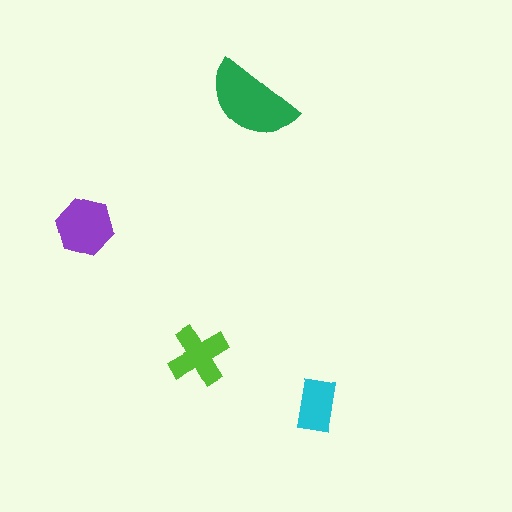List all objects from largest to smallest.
The green semicircle, the purple hexagon, the lime cross, the cyan rectangle.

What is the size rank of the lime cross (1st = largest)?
3rd.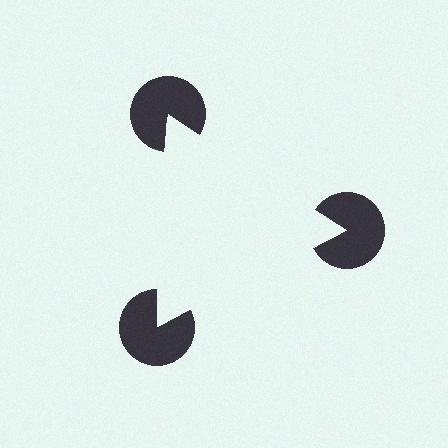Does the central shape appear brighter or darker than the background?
It typically appears slightly brighter than the background, even though no actual brightness change is drawn.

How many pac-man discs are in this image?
There are 3 — one at each vertex of the illusory triangle.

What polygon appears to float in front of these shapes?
An illusory triangle — its edges are inferred from the aligned wedge cuts in the pac-man discs, not physically drawn.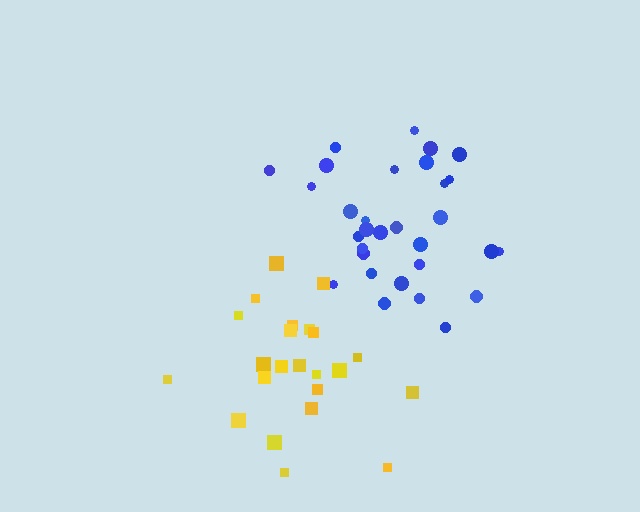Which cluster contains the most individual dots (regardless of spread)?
Blue (31).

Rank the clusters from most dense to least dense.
blue, yellow.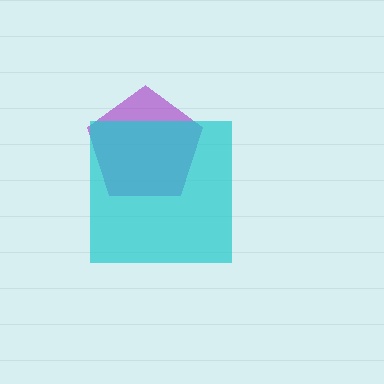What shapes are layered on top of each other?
The layered shapes are: a purple pentagon, a cyan square.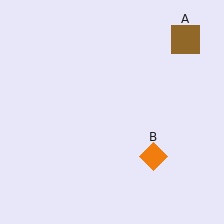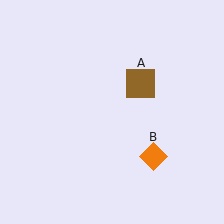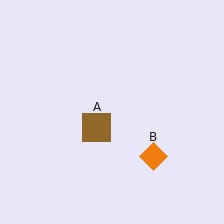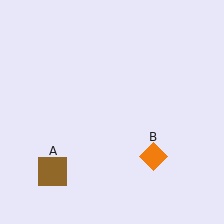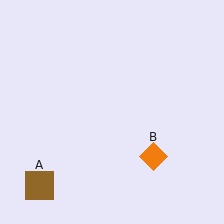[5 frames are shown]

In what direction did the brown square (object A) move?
The brown square (object A) moved down and to the left.